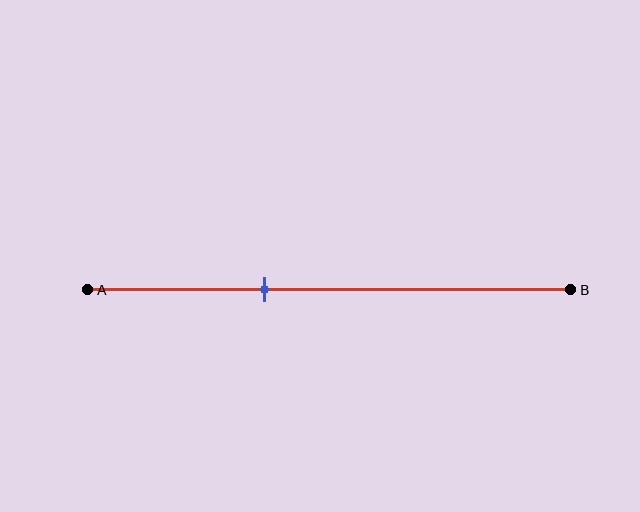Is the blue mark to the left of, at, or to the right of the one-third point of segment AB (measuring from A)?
The blue mark is to the right of the one-third point of segment AB.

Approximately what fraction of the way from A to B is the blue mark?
The blue mark is approximately 35% of the way from A to B.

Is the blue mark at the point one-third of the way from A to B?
No, the mark is at about 35% from A, not at the 33% one-third point.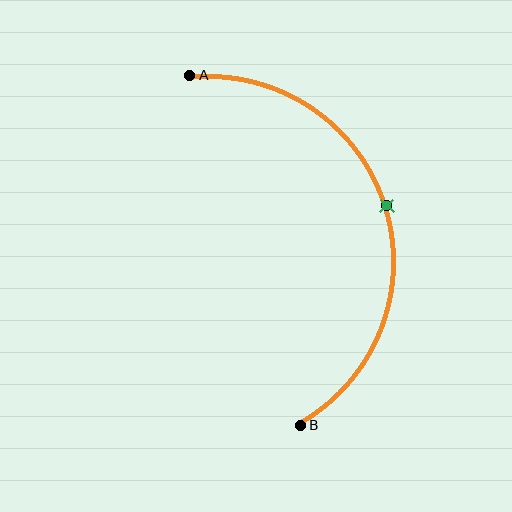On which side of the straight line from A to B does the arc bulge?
The arc bulges to the right of the straight line connecting A and B.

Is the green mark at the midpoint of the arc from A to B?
Yes. The green mark lies on the arc at equal arc-length from both A and B — it is the arc midpoint.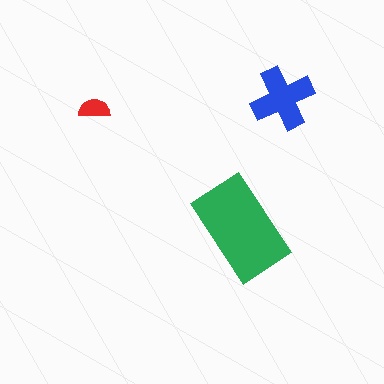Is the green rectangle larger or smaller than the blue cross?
Larger.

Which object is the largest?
The green rectangle.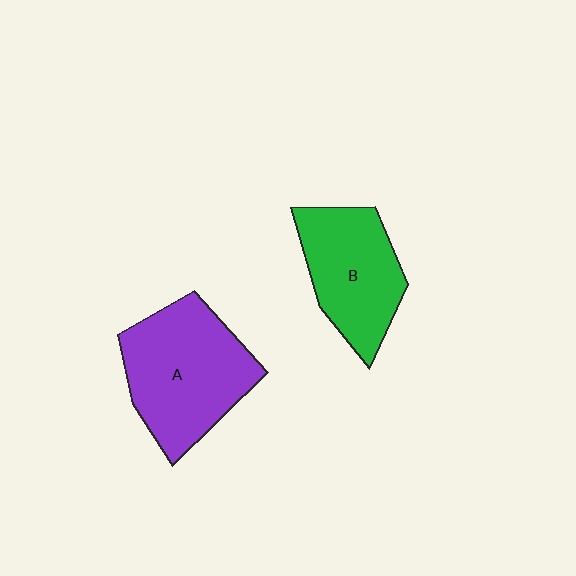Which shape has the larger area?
Shape A (purple).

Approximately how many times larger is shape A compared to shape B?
Approximately 1.3 times.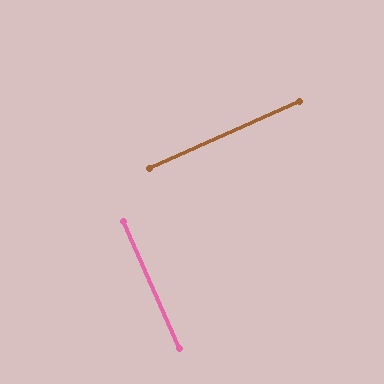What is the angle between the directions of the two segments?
Approximately 90 degrees.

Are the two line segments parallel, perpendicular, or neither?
Perpendicular — they meet at approximately 90°.